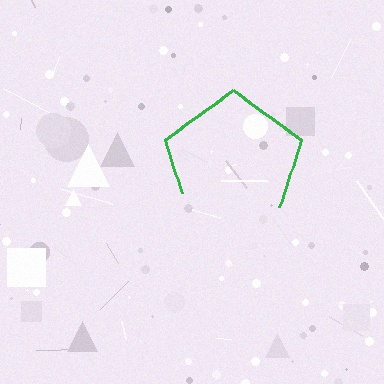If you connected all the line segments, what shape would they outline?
They would outline a pentagon.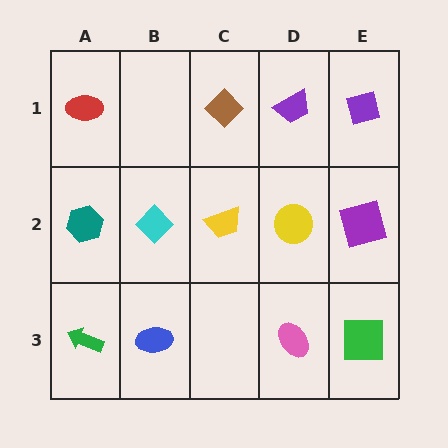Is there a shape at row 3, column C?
No, that cell is empty.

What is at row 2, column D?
A yellow circle.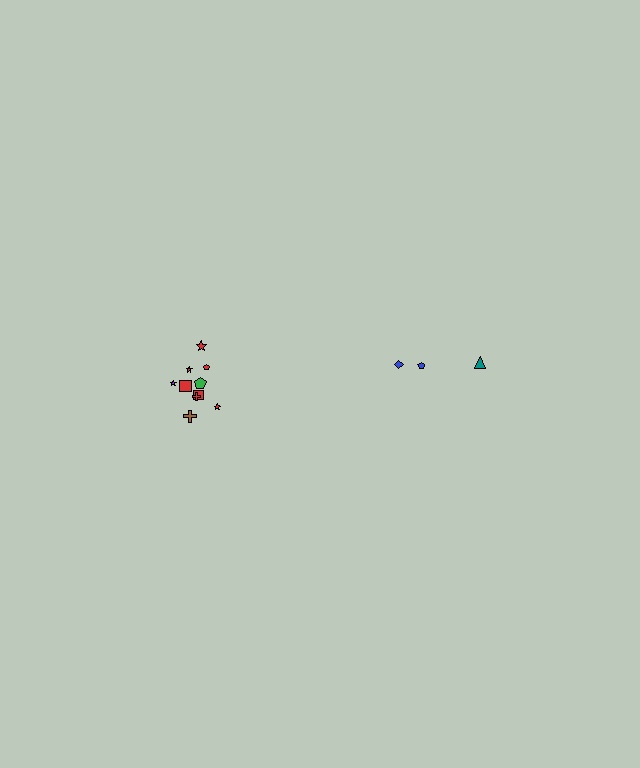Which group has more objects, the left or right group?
The left group.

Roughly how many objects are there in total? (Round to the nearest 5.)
Roughly 15 objects in total.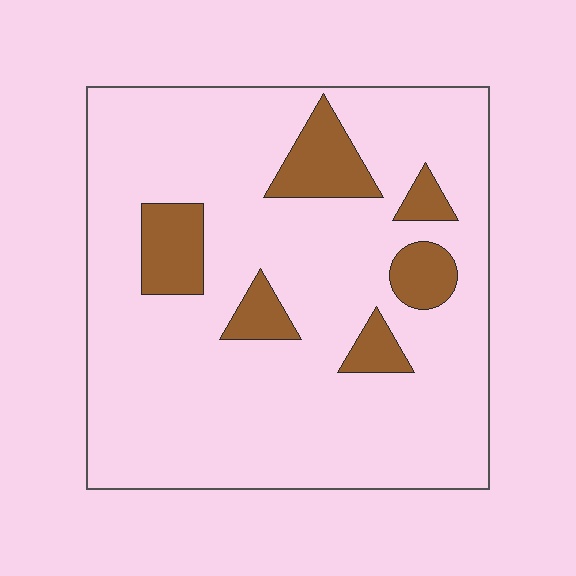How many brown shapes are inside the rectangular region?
6.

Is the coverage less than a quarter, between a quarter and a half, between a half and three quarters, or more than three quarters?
Less than a quarter.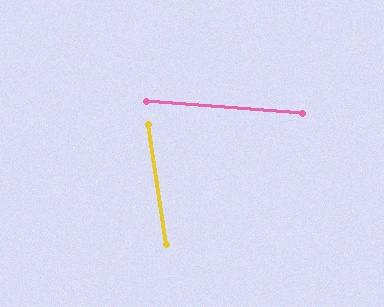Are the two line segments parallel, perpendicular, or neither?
Neither parallel nor perpendicular — they differ by about 77°.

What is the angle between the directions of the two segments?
Approximately 77 degrees.